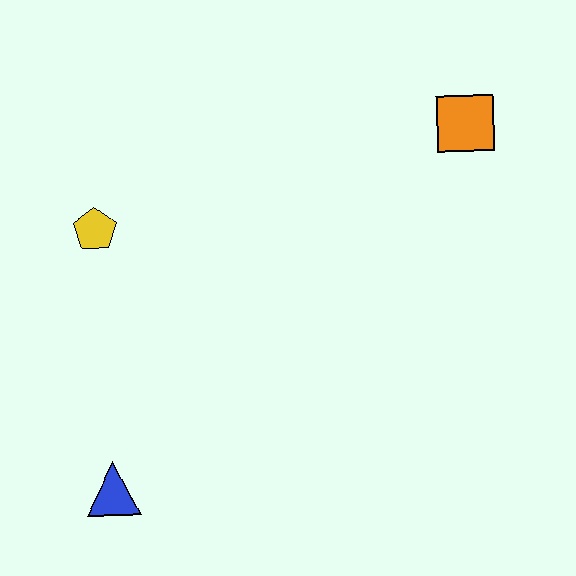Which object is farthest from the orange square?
The blue triangle is farthest from the orange square.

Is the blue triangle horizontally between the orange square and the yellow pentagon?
Yes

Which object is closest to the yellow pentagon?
The blue triangle is closest to the yellow pentagon.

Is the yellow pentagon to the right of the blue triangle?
No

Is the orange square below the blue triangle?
No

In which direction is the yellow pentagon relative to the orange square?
The yellow pentagon is to the left of the orange square.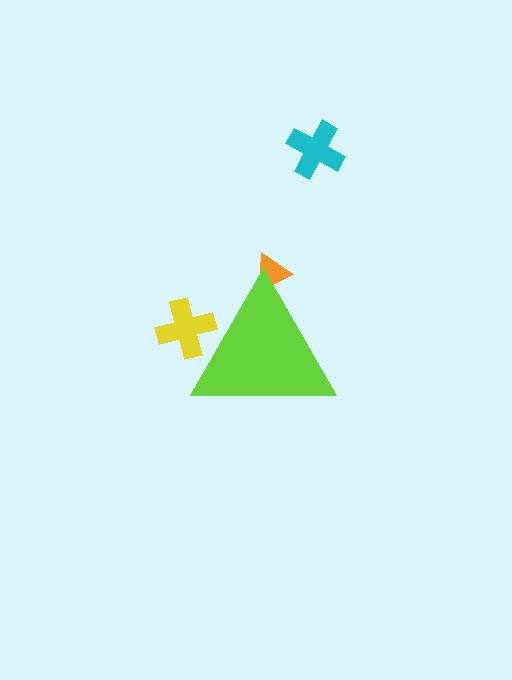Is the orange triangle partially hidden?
Yes, the orange triangle is partially hidden behind the lime triangle.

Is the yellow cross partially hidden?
Yes, the yellow cross is partially hidden behind the lime triangle.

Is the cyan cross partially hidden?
No, the cyan cross is fully visible.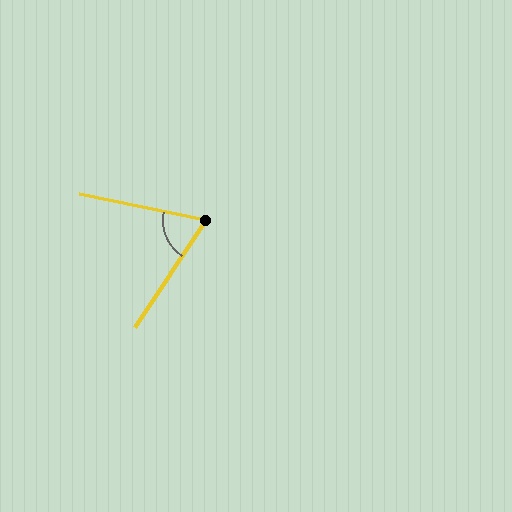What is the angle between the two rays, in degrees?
Approximately 68 degrees.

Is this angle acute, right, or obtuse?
It is acute.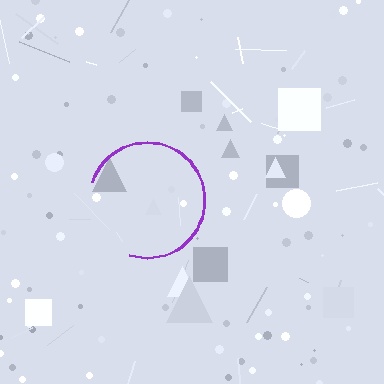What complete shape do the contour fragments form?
The contour fragments form a circle.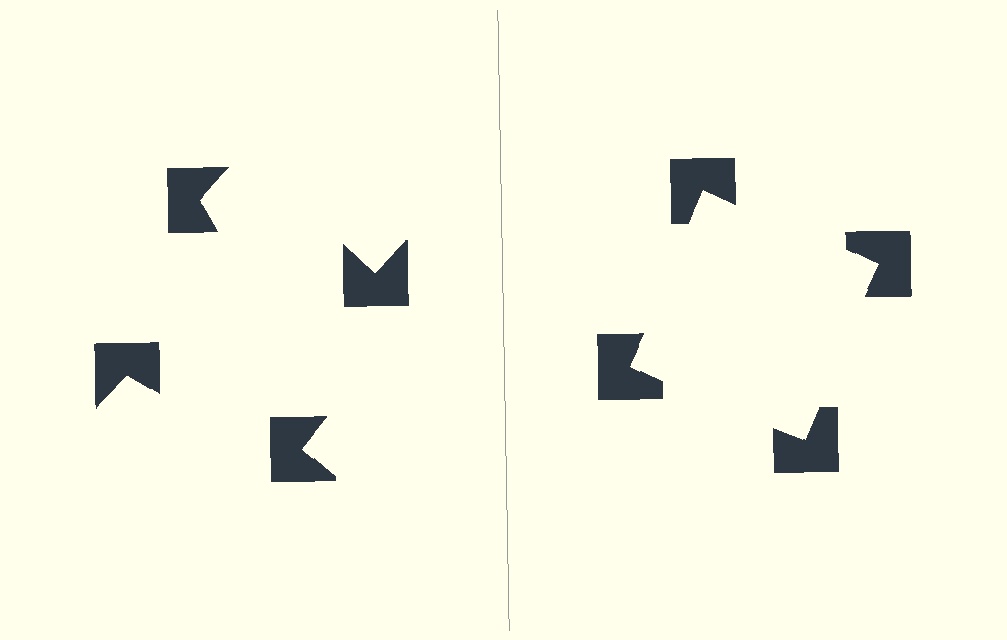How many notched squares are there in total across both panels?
8 — 4 on each side.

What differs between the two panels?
The notched squares are positioned identically on both sides; only the wedge orientations differ. On the right they align to a square; on the left they are misaligned.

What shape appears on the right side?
An illusory square.